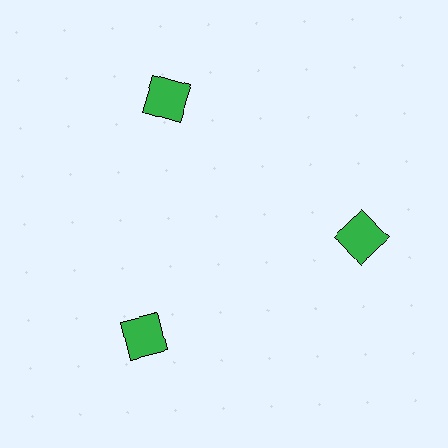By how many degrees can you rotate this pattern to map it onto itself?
The pattern maps onto itself every 120 degrees of rotation.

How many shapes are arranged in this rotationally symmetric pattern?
There are 3 shapes, arranged in 3 groups of 1.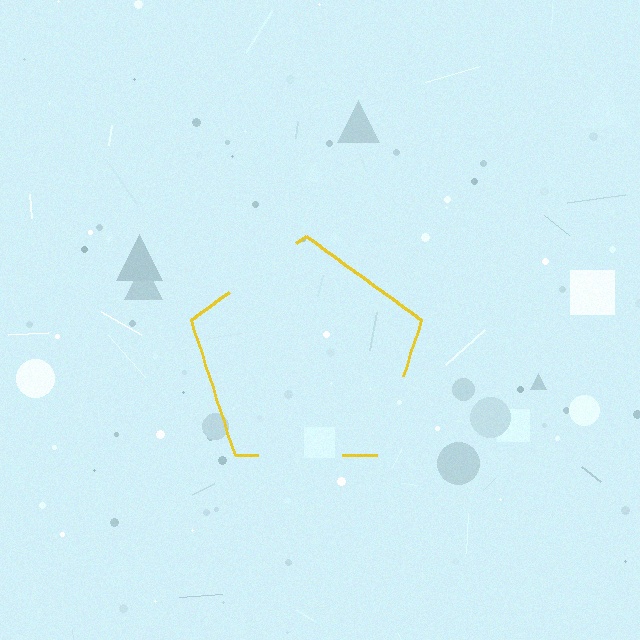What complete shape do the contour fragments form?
The contour fragments form a pentagon.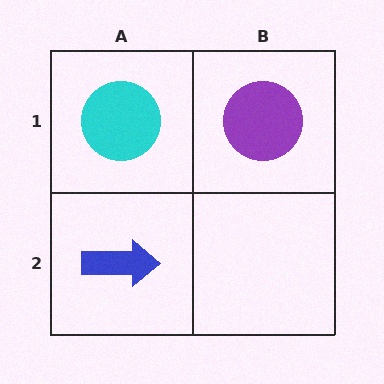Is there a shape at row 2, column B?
No, that cell is empty.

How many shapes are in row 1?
2 shapes.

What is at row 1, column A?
A cyan circle.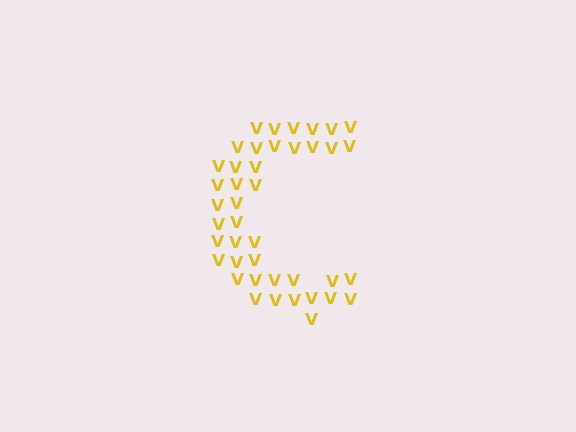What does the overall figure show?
The overall figure shows the letter C.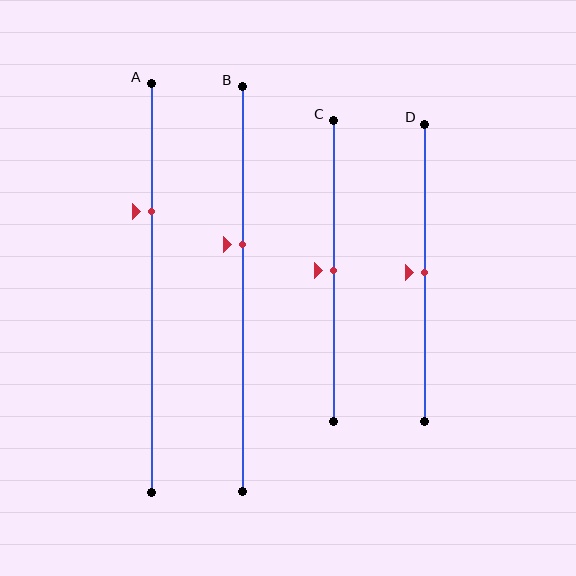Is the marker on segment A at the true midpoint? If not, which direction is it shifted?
No, the marker on segment A is shifted upward by about 19% of the segment length.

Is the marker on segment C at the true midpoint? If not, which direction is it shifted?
Yes, the marker on segment C is at the true midpoint.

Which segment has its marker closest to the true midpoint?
Segment C has its marker closest to the true midpoint.